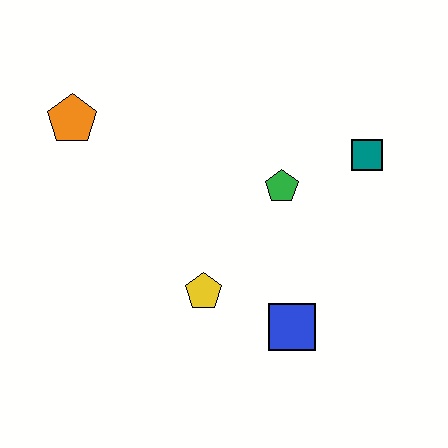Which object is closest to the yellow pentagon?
The blue square is closest to the yellow pentagon.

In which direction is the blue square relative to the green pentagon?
The blue square is below the green pentagon.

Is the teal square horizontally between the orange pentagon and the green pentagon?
No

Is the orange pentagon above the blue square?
Yes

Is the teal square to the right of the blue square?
Yes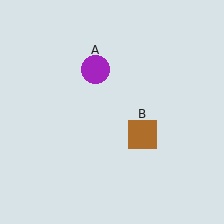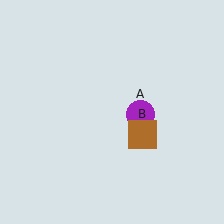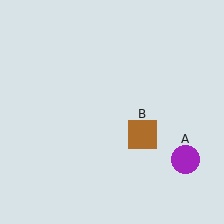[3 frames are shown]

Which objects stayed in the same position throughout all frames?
Brown square (object B) remained stationary.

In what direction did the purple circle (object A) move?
The purple circle (object A) moved down and to the right.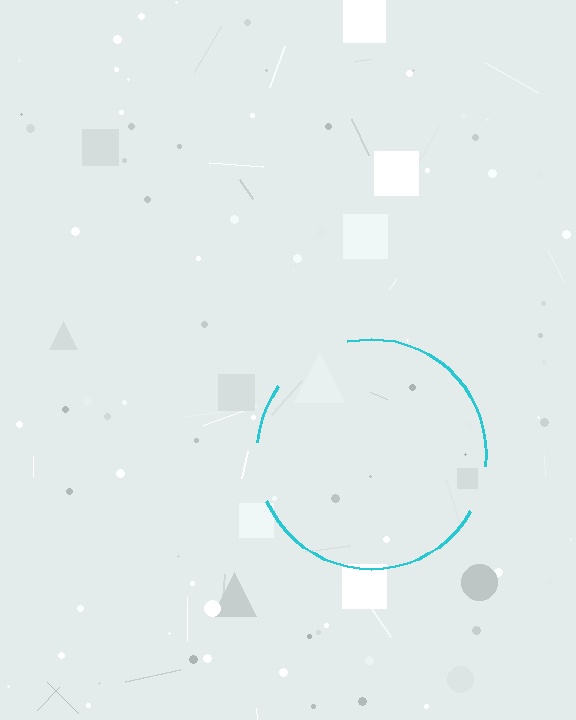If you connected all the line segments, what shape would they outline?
They would outline a circle.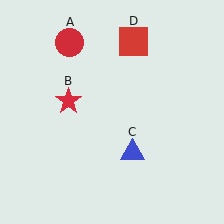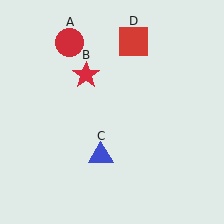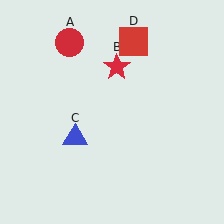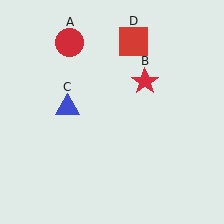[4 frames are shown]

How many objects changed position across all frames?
2 objects changed position: red star (object B), blue triangle (object C).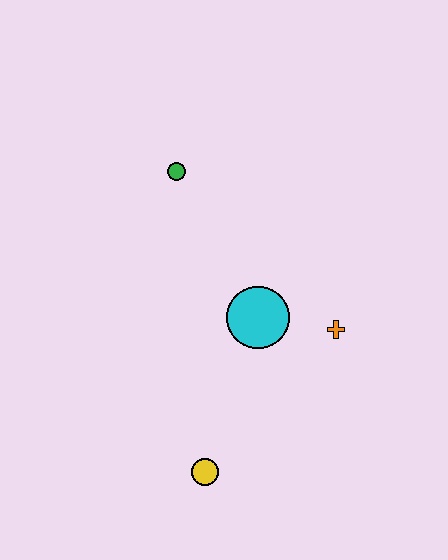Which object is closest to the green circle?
The cyan circle is closest to the green circle.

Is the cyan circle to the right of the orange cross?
No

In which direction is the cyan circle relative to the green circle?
The cyan circle is below the green circle.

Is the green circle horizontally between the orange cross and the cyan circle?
No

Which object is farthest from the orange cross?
The green circle is farthest from the orange cross.